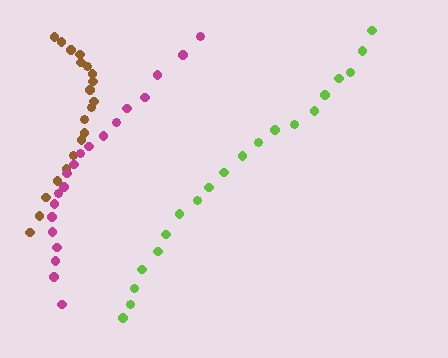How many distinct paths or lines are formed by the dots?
There are 3 distinct paths.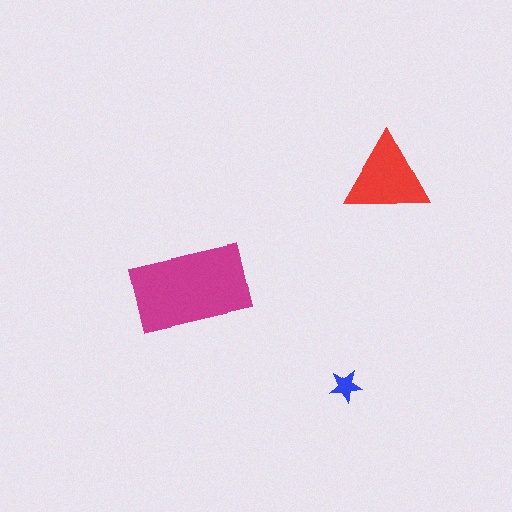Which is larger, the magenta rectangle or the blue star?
The magenta rectangle.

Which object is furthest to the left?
The magenta rectangle is leftmost.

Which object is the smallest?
The blue star.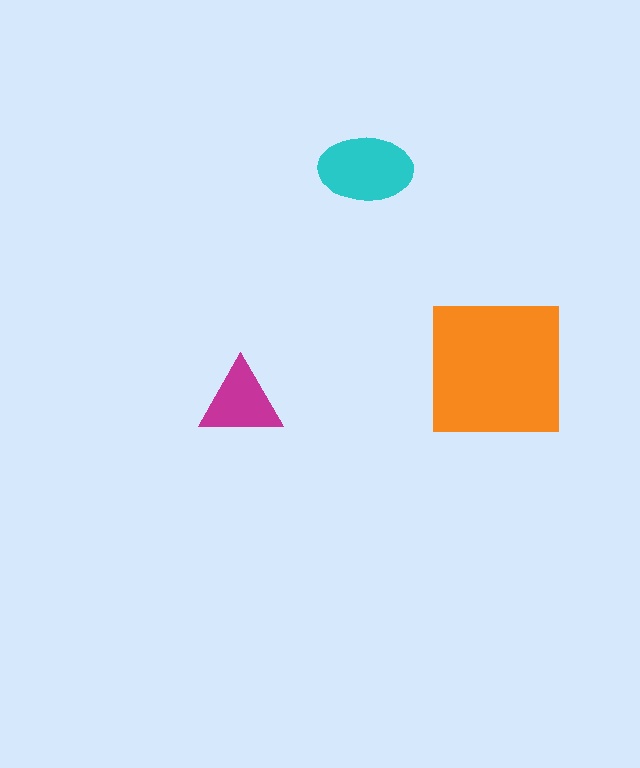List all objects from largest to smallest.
The orange square, the cyan ellipse, the magenta triangle.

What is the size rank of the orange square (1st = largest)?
1st.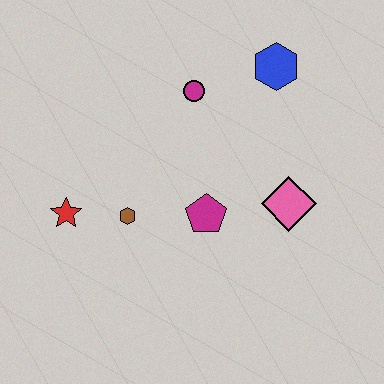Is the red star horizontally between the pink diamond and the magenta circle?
No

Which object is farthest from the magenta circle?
The red star is farthest from the magenta circle.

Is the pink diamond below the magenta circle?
Yes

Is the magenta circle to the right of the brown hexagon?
Yes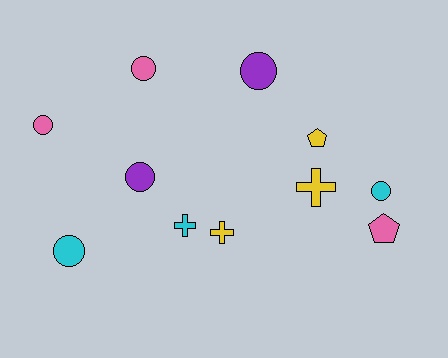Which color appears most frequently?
Cyan, with 3 objects.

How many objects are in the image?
There are 11 objects.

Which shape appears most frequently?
Circle, with 6 objects.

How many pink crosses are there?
There are no pink crosses.